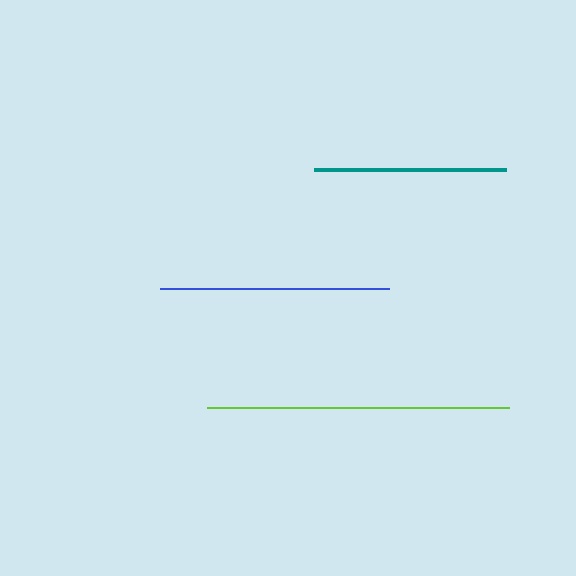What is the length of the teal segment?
The teal segment is approximately 192 pixels long.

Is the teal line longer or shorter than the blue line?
The blue line is longer than the teal line.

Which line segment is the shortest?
The teal line is the shortest at approximately 192 pixels.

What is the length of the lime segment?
The lime segment is approximately 301 pixels long.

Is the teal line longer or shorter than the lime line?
The lime line is longer than the teal line.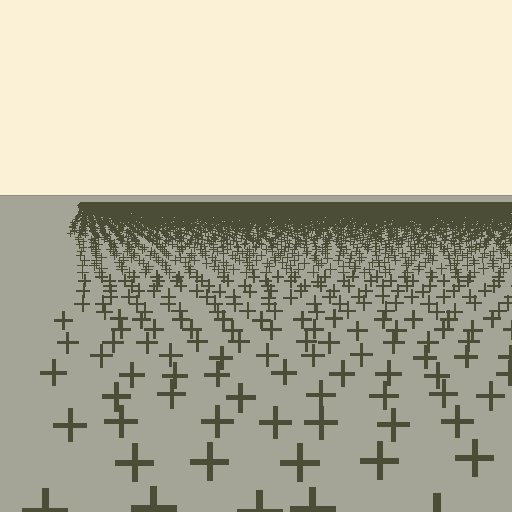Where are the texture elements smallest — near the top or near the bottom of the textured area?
Near the top.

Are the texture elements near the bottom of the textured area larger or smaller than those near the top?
Larger. Near the bottom, elements are closer to the viewer and appear at a bigger on-screen size.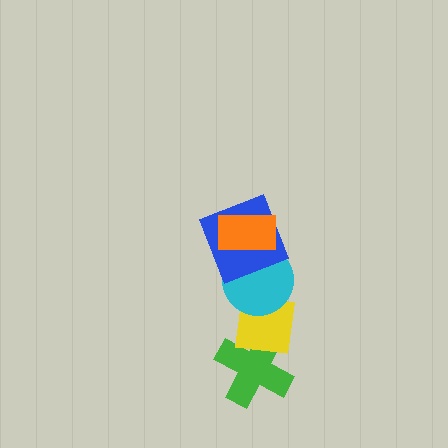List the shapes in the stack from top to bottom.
From top to bottom: the orange rectangle, the blue square, the cyan circle, the yellow square, the green cross.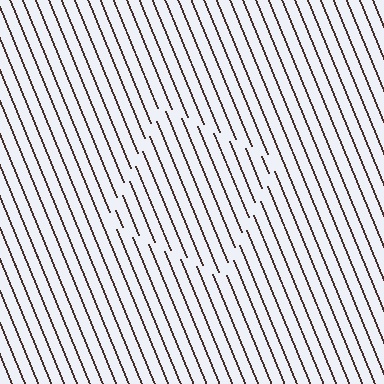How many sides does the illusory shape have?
4 sides — the line-ends trace a square.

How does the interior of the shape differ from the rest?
The interior of the shape contains the same grating, shifted by half a period — the contour is defined by the phase discontinuity where line-ends from the inner and outer gratings abut.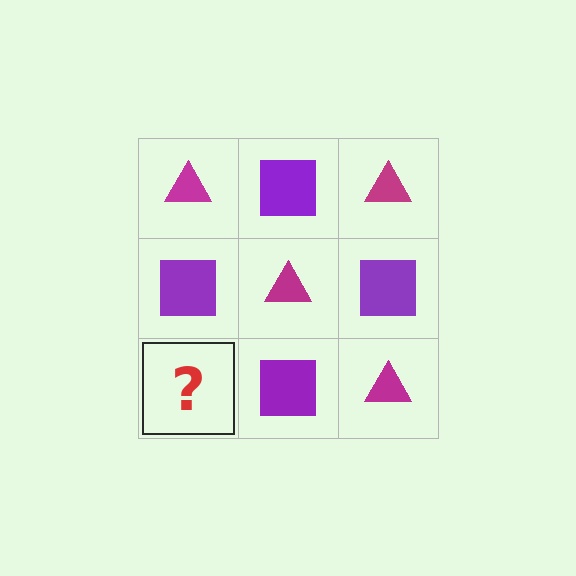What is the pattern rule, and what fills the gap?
The rule is that it alternates magenta triangle and purple square in a checkerboard pattern. The gap should be filled with a magenta triangle.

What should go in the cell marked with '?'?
The missing cell should contain a magenta triangle.